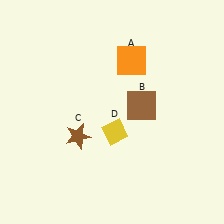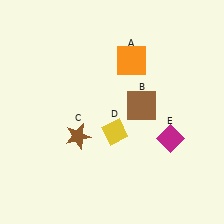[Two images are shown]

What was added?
A magenta diamond (E) was added in Image 2.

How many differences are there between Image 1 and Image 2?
There is 1 difference between the two images.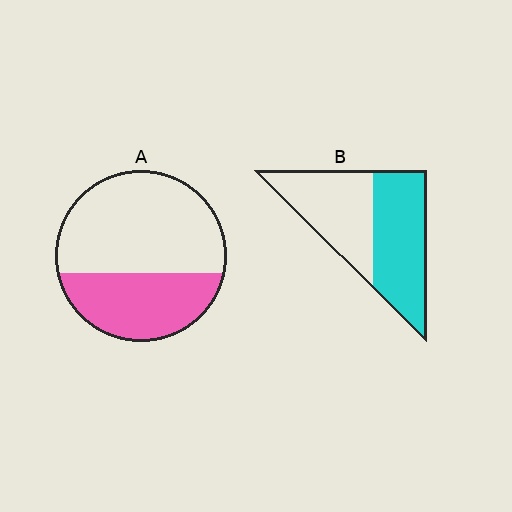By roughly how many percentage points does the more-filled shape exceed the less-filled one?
By roughly 15 percentage points (B over A).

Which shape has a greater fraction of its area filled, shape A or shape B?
Shape B.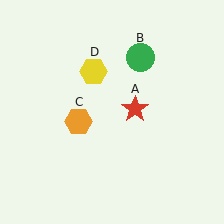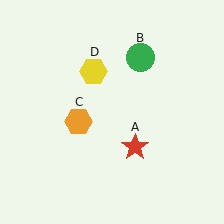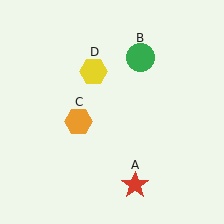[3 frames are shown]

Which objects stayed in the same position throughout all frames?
Green circle (object B) and orange hexagon (object C) and yellow hexagon (object D) remained stationary.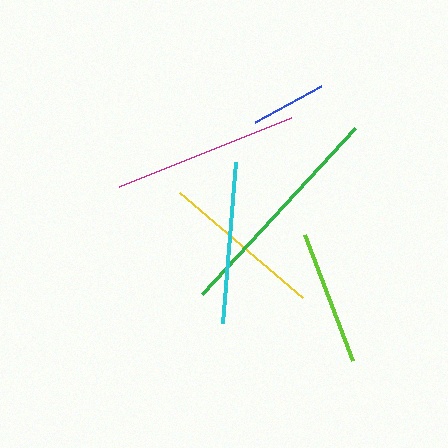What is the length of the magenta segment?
The magenta segment is approximately 186 pixels long.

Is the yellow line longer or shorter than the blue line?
The yellow line is longer than the blue line.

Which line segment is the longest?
The green line is the longest at approximately 225 pixels.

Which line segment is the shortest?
The blue line is the shortest at approximately 75 pixels.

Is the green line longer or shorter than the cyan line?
The green line is longer than the cyan line.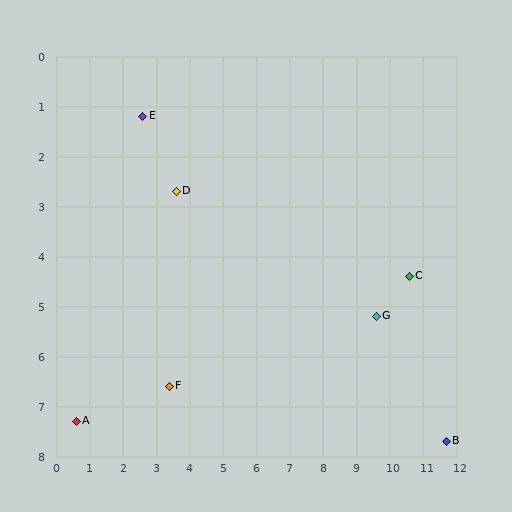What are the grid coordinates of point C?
Point C is at approximately (10.6, 4.4).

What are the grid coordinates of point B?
Point B is at approximately (11.7, 7.7).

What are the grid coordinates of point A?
Point A is at approximately (0.6, 7.3).